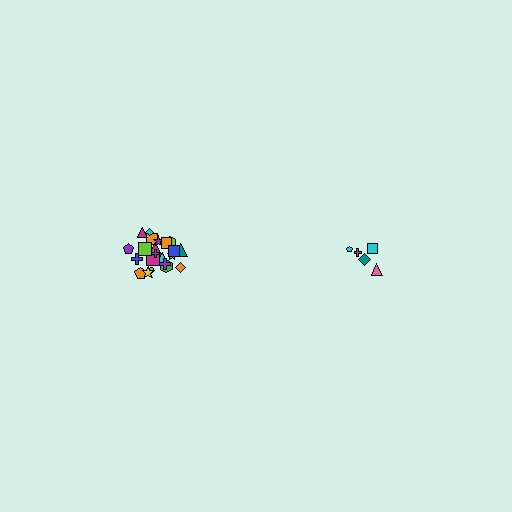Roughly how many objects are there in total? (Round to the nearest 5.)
Roughly 25 objects in total.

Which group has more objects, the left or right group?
The left group.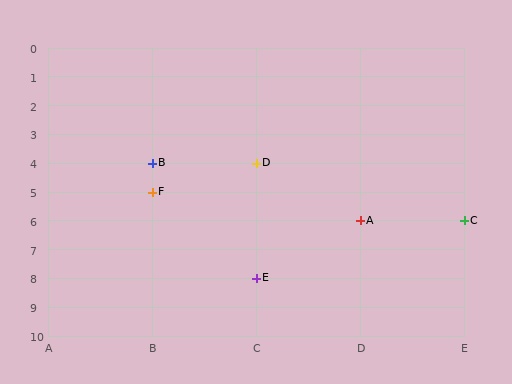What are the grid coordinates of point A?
Point A is at grid coordinates (D, 6).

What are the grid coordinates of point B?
Point B is at grid coordinates (B, 4).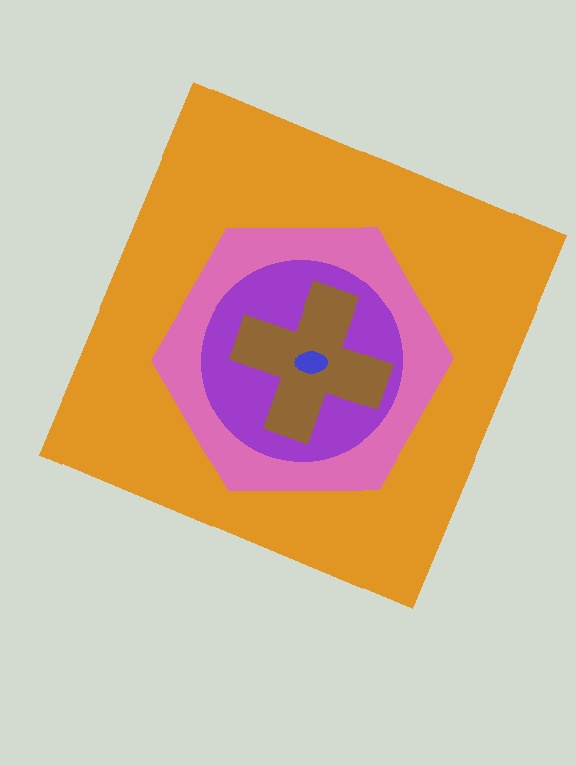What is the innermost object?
The blue ellipse.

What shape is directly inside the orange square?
The pink hexagon.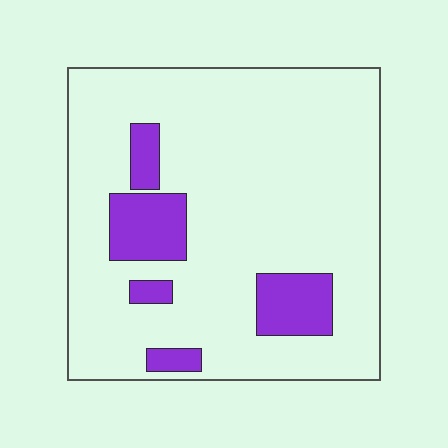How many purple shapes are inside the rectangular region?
5.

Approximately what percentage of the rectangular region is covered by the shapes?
Approximately 15%.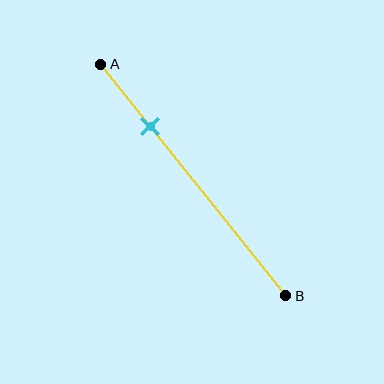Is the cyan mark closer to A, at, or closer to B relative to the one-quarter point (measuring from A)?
The cyan mark is approximately at the one-quarter point of segment AB.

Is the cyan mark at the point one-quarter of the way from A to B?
Yes, the mark is approximately at the one-quarter point.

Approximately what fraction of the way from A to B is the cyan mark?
The cyan mark is approximately 25% of the way from A to B.